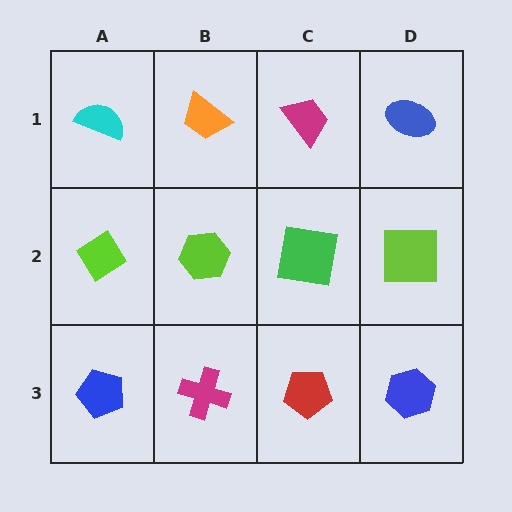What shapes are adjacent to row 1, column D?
A lime square (row 2, column D), a magenta trapezoid (row 1, column C).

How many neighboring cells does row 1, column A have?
2.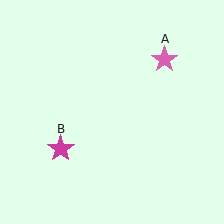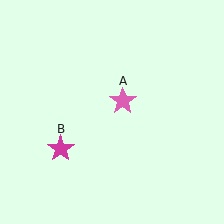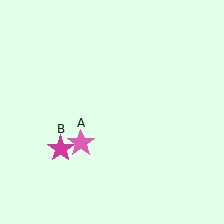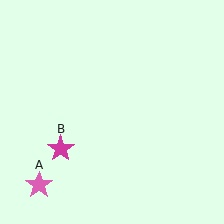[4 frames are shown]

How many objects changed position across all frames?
1 object changed position: pink star (object A).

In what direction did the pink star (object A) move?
The pink star (object A) moved down and to the left.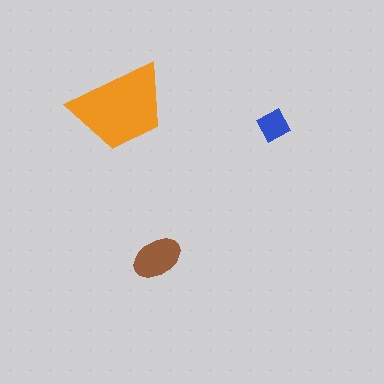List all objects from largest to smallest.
The orange trapezoid, the brown ellipse, the blue diamond.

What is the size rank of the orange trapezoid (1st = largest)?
1st.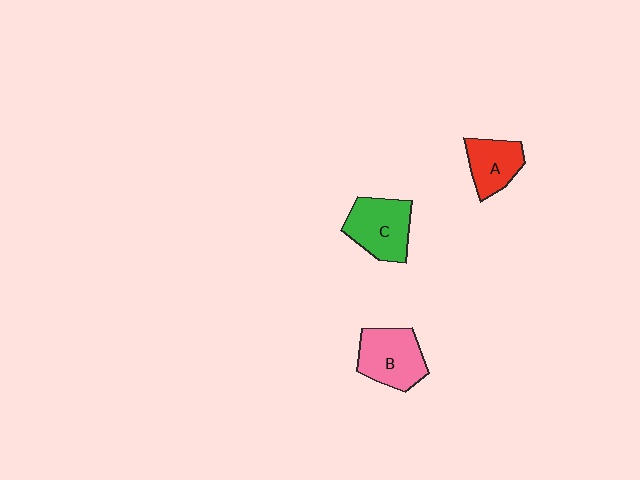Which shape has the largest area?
Shape B (pink).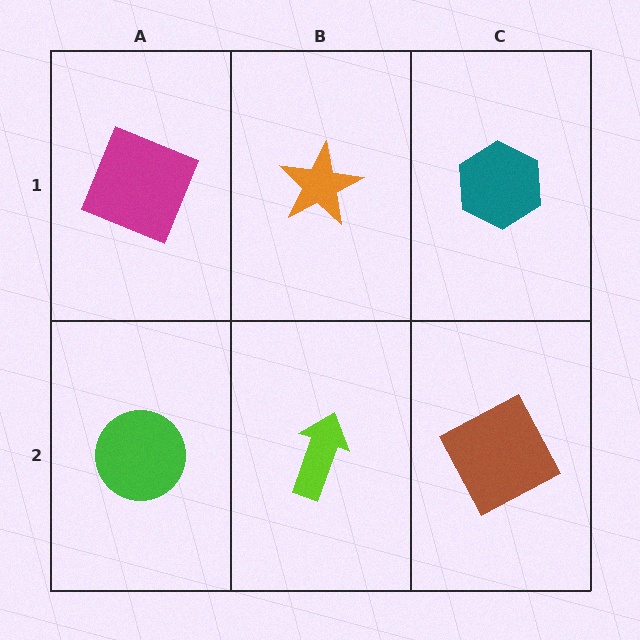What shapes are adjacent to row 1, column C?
A brown square (row 2, column C), an orange star (row 1, column B).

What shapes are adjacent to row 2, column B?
An orange star (row 1, column B), a green circle (row 2, column A), a brown square (row 2, column C).